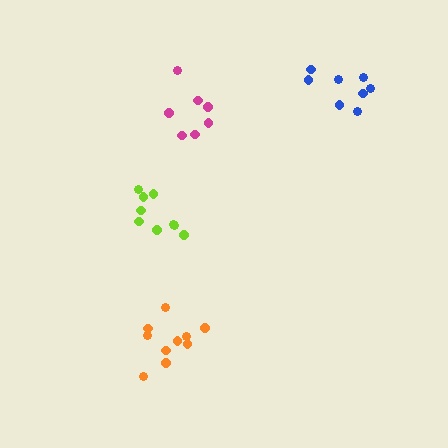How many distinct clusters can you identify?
There are 4 distinct clusters.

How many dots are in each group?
Group 1: 10 dots, Group 2: 8 dots, Group 3: 9 dots, Group 4: 7 dots (34 total).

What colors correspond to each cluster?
The clusters are colored: orange, blue, lime, magenta.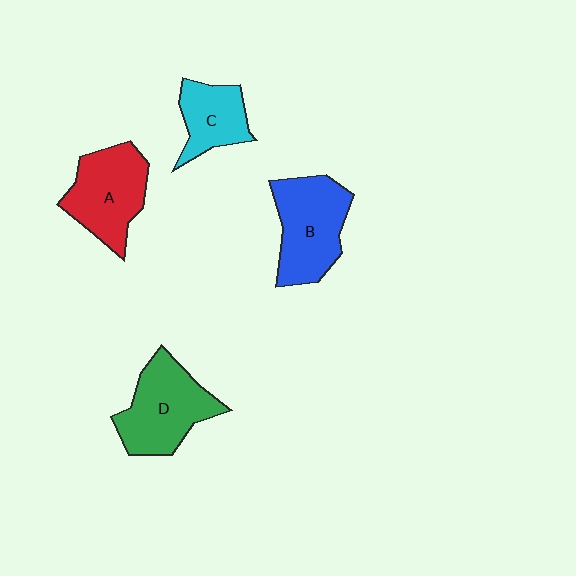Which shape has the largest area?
Shape B (blue).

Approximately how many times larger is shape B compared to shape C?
Approximately 1.5 times.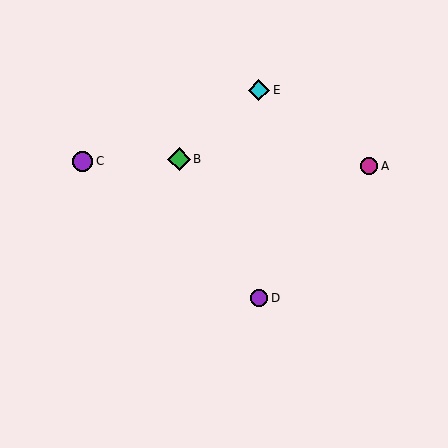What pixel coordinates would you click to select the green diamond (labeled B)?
Click at (179, 159) to select the green diamond B.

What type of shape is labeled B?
Shape B is a green diamond.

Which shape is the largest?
The green diamond (labeled B) is the largest.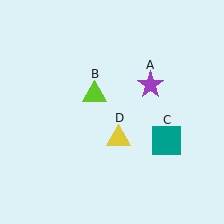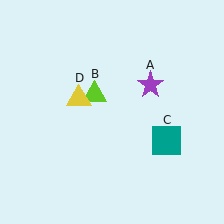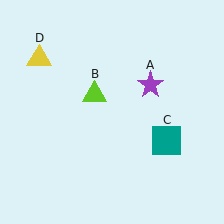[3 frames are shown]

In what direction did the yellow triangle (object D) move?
The yellow triangle (object D) moved up and to the left.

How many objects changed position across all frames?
1 object changed position: yellow triangle (object D).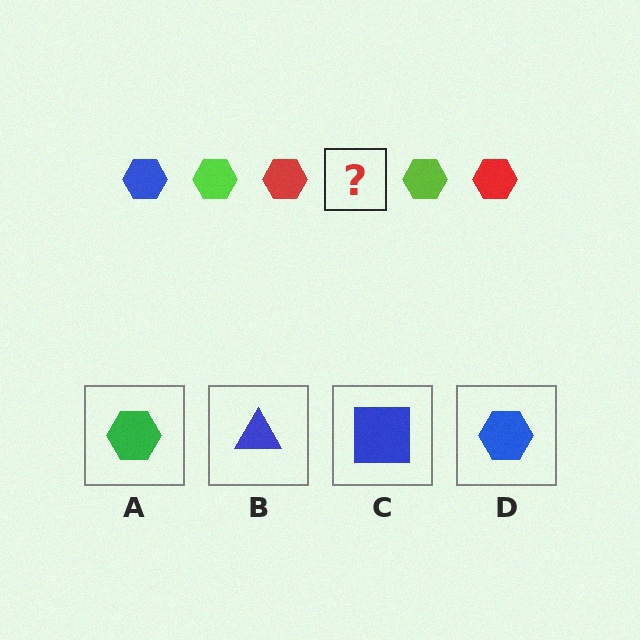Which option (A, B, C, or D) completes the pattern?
D.